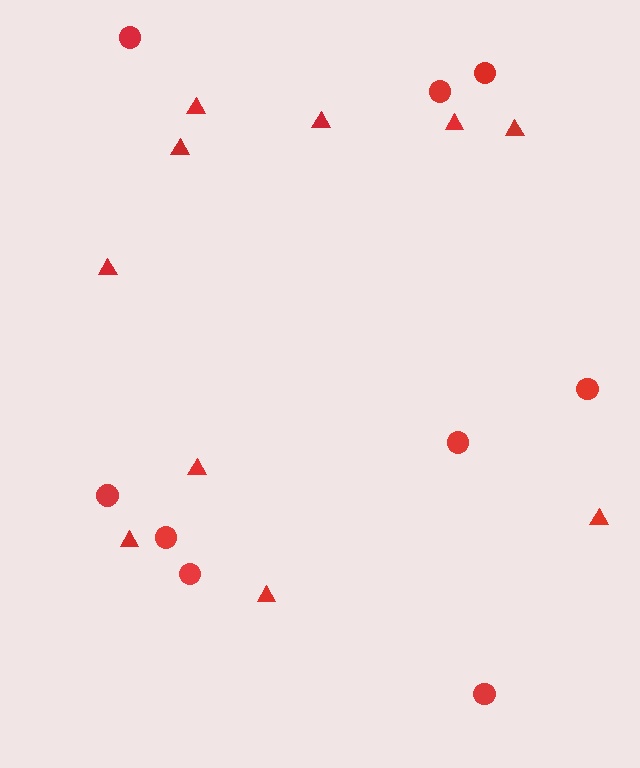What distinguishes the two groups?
There are 2 groups: one group of circles (9) and one group of triangles (10).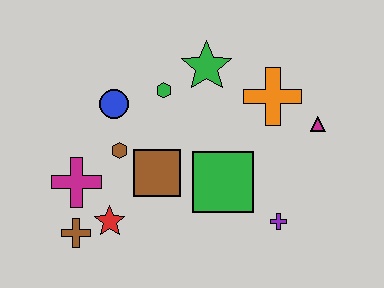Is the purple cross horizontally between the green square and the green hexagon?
No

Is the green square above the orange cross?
No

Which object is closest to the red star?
The brown cross is closest to the red star.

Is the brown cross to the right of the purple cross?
No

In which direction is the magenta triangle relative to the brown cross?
The magenta triangle is to the right of the brown cross.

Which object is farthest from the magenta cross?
The magenta triangle is farthest from the magenta cross.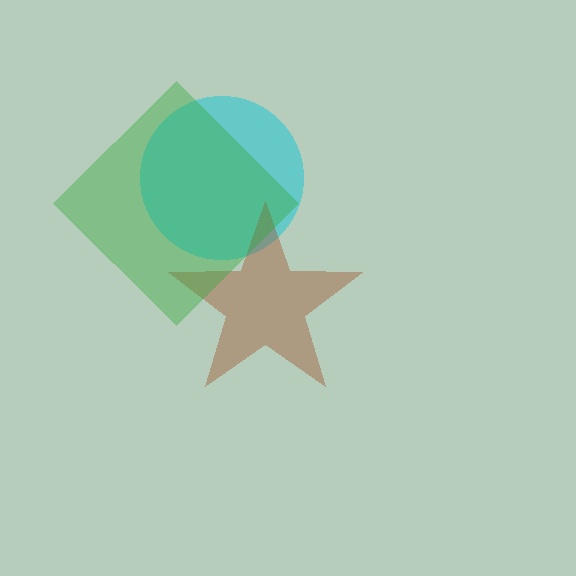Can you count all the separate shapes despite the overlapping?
Yes, there are 3 separate shapes.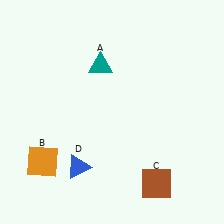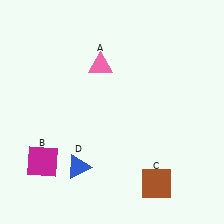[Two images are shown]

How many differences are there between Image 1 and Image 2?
There are 2 differences between the two images.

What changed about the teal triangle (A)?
In Image 1, A is teal. In Image 2, it changed to pink.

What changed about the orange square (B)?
In Image 1, B is orange. In Image 2, it changed to magenta.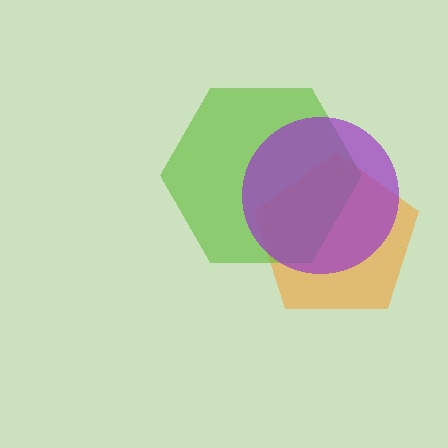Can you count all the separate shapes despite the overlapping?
Yes, there are 3 separate shapes.